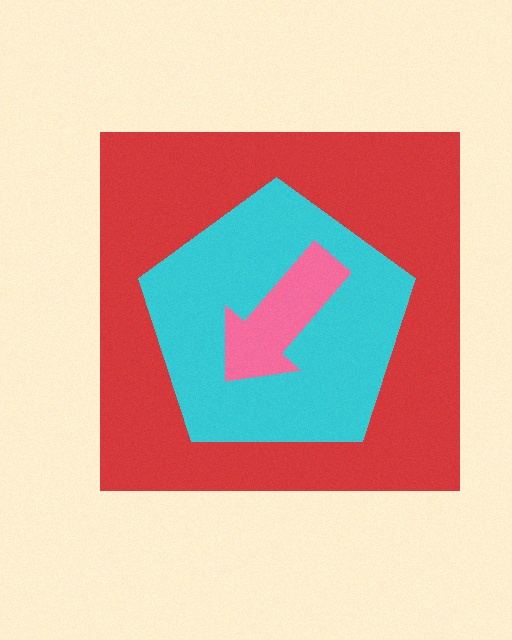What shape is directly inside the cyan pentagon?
The pink arrow.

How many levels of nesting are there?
3.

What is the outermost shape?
The red square.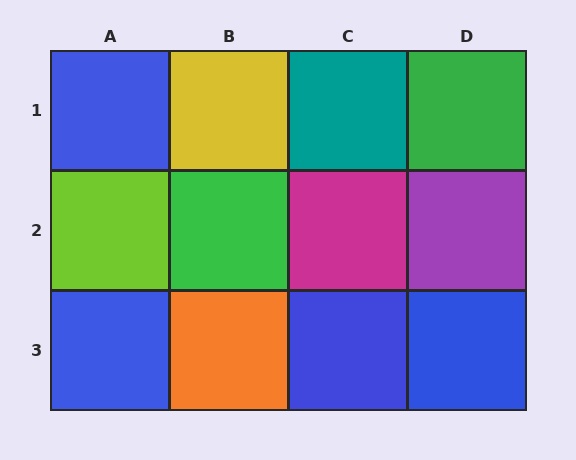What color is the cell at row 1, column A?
Blue.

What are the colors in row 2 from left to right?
Lime, green, magenta, purple.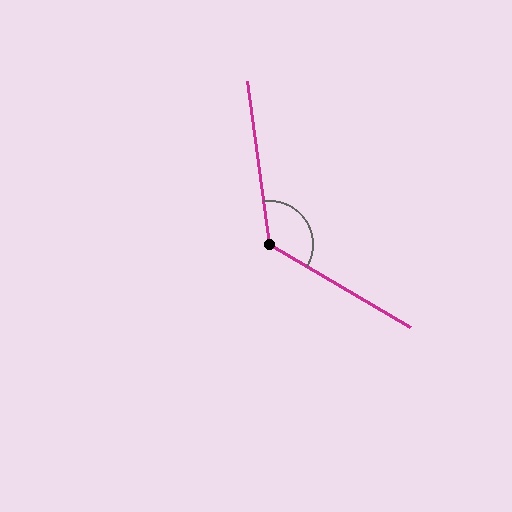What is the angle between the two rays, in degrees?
Approximately 128 degrees.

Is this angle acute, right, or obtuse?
It is obtuse.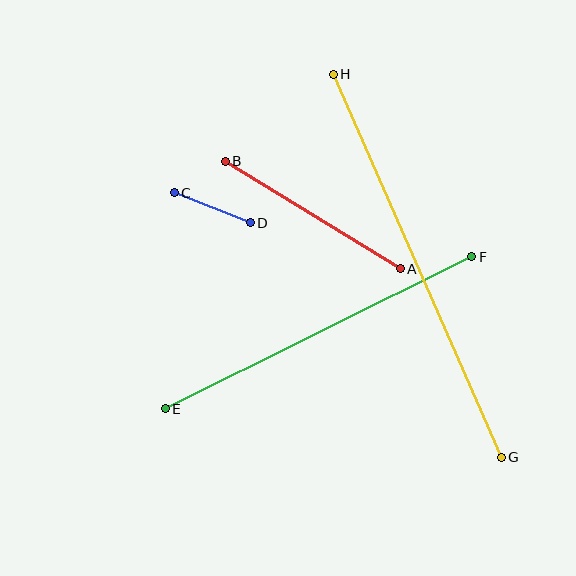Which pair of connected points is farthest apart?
Points G and H are farthest apart.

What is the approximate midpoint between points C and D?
The midpoint is at approximately (212, 208) pixels.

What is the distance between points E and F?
The distance is approximately 342 pixels.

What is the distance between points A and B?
The distance is approximately 205 pixels.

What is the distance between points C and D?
The distance is approximately 82 pixels.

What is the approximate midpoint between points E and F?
The midpoint is at approximately (319, 333) pixels.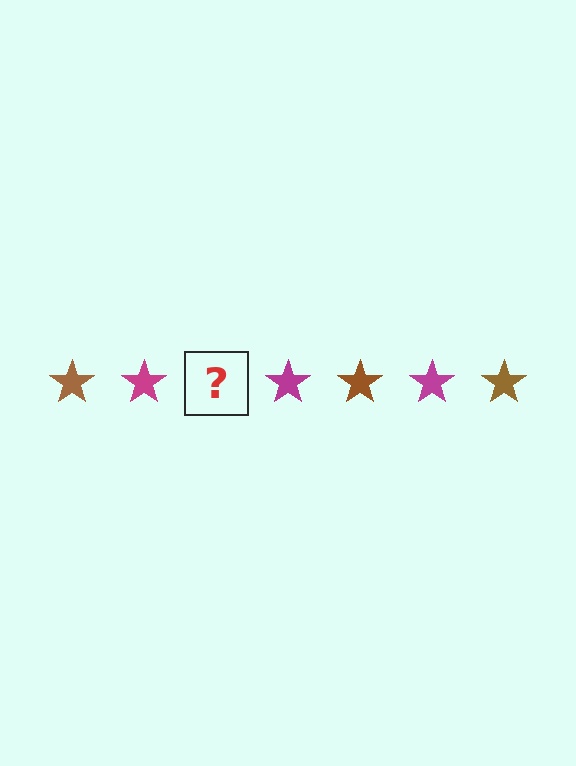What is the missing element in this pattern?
The missing element is a brown star.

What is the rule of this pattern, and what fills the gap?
The rule is that the pattern cycles through brown, magenta stars. The gap should be filled with a brown star.